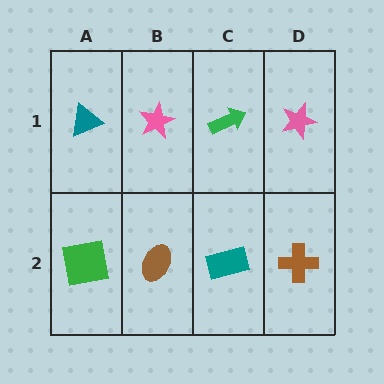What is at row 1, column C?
A green arrow.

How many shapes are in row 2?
4 shapes.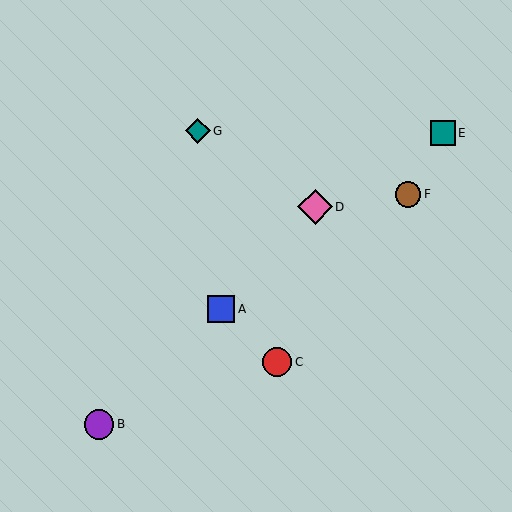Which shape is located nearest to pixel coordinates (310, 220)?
The pink diamond (labeled D) at (315, 207) is nearest to that location.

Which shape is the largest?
The pink diamond (labeled D) is the largest.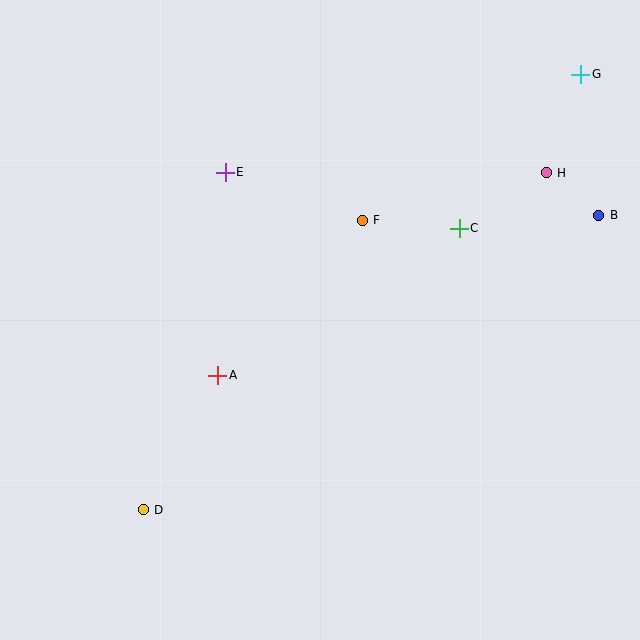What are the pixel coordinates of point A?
Point A is at (218, 375).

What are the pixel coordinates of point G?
Point G is at (581, 74).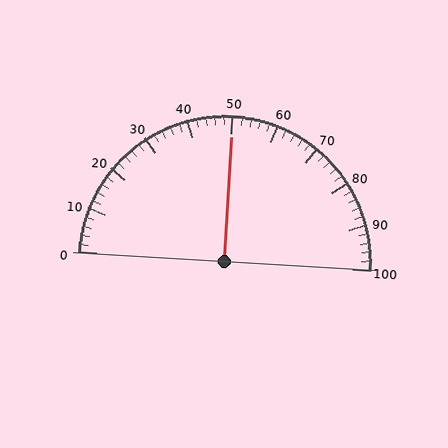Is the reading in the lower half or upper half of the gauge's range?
The reading is in the upper half of the range (0 to 100).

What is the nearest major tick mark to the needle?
The nearest major tick mark is 50.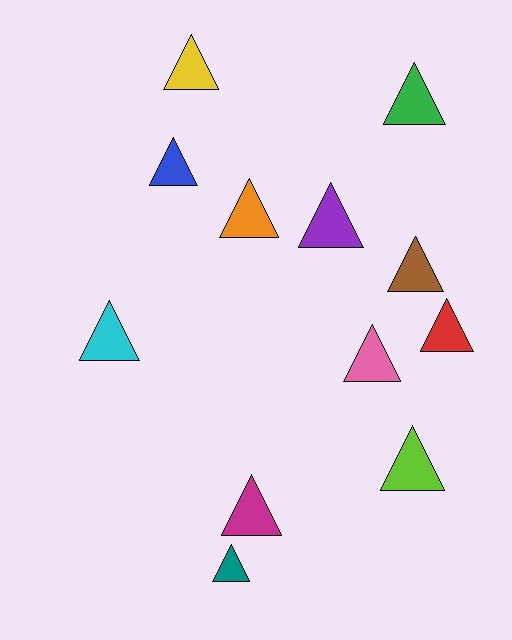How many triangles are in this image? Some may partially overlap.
There are 12 triangles.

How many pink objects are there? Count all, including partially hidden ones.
There is 1 pink object.